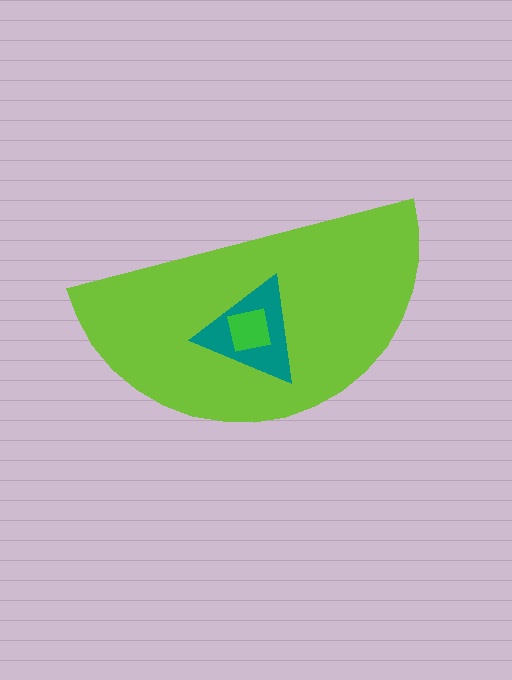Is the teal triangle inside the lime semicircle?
Yes.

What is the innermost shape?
The green square.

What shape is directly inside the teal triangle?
The green square.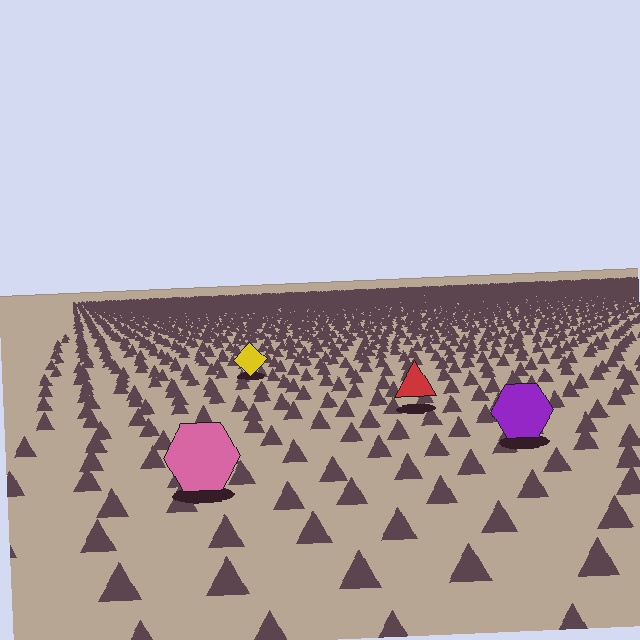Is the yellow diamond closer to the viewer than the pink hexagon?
No. The pink hexagon is closer — you can tell from the texture gradient: the ground texture is coarser near it.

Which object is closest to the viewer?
The pink hexagon is closest. The texture marks near it are larger and more spread out.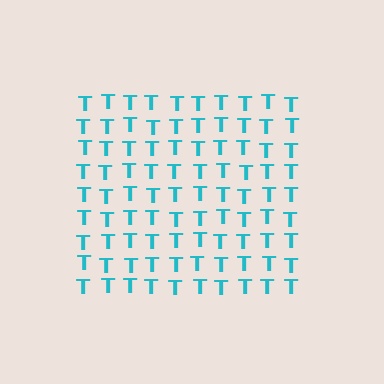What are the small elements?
The small elements are letter T's.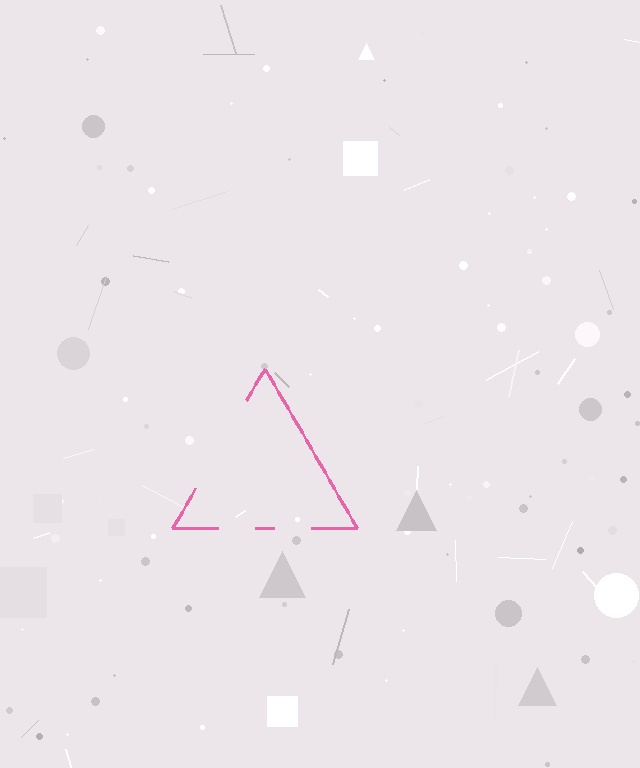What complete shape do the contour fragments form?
The contour fragments form a triangle.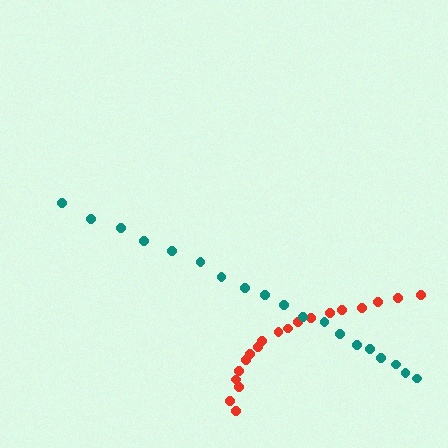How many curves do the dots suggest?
There are 2 distinct paths.